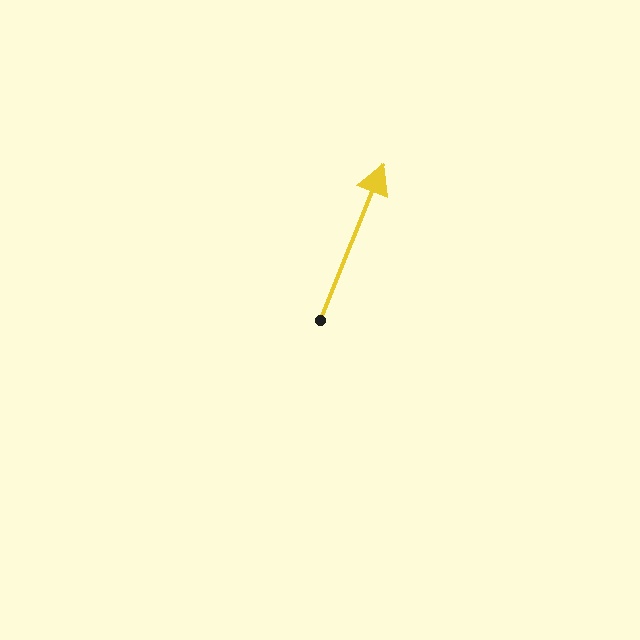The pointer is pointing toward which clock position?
Roughly 1 o'clock.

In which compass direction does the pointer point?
North.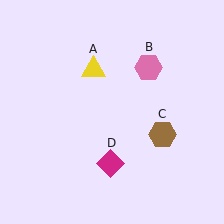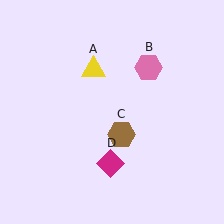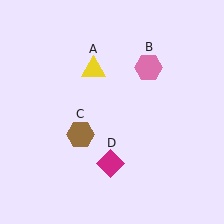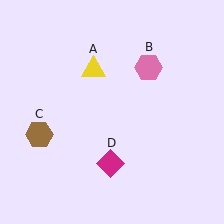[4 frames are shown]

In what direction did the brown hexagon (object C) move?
The brown hexagon (object C) moved left.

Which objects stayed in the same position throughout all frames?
Yellow triangle (object A) and pink hexagon (object B) and magenta diamond (object D) remained stationary.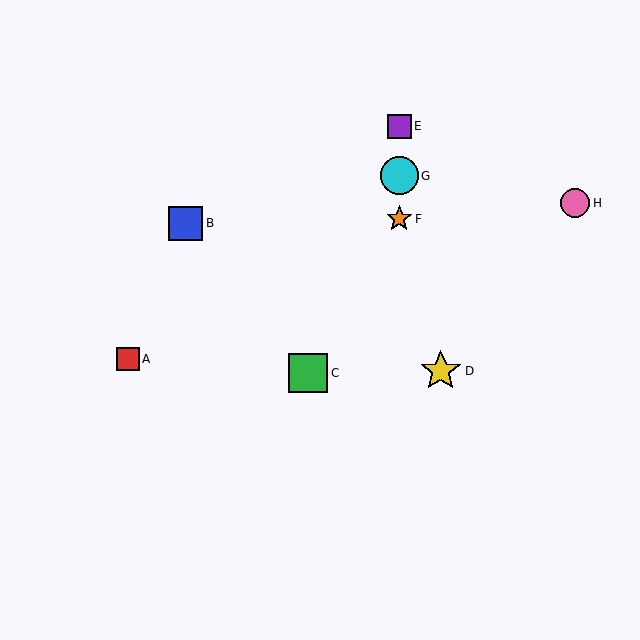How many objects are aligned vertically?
3 objects (E, F, G) are aligned vertically.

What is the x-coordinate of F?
Object F is at x≈399.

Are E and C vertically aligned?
No, E is at x≈399 and C is at x≈308.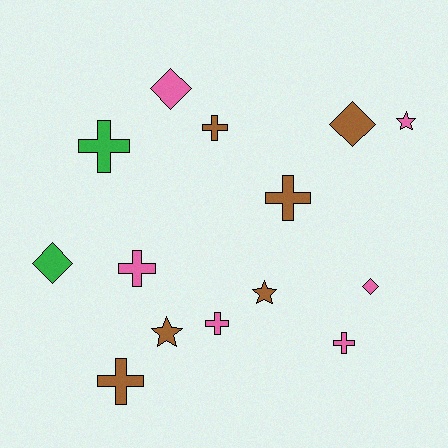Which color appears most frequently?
Pink, with 6 objects.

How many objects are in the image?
There are 14 objects.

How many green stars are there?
There are no green stars.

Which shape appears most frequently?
Cross, with 7 objects.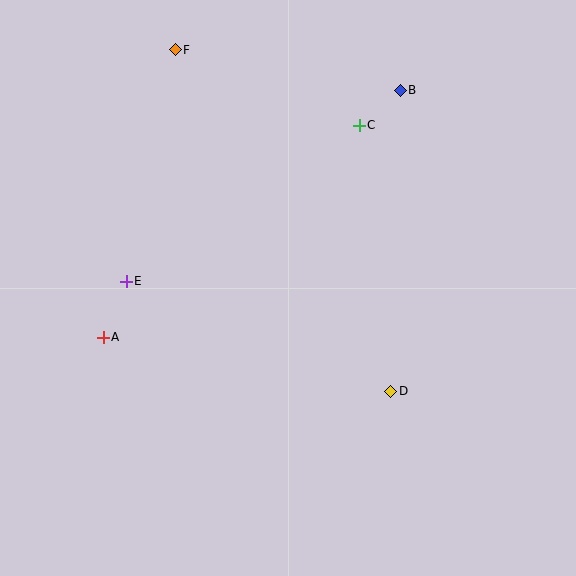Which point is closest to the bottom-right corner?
Point D is closest to the bottom-right corner.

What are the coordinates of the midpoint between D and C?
The midpoint between D and C is at (375, 258).